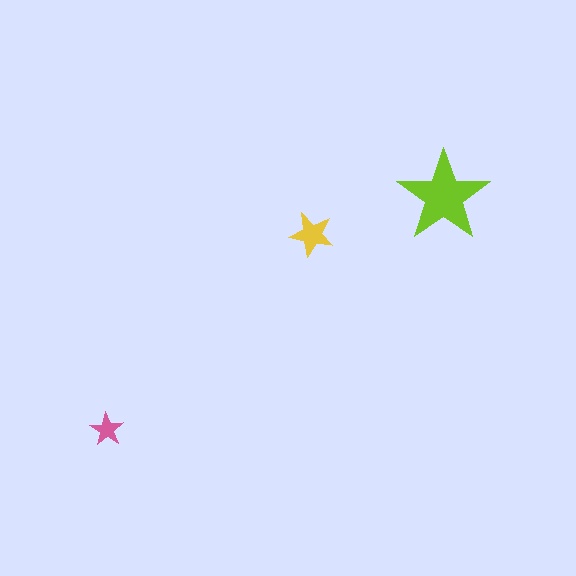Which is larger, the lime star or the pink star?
The lime one.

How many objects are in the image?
There are 3 objects in the image.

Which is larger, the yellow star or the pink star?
The yellow one.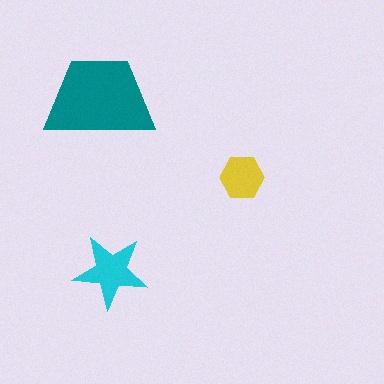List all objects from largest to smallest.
The teal trapezoid, the cyan star, the yellow hexagon.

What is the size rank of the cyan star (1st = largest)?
2nd.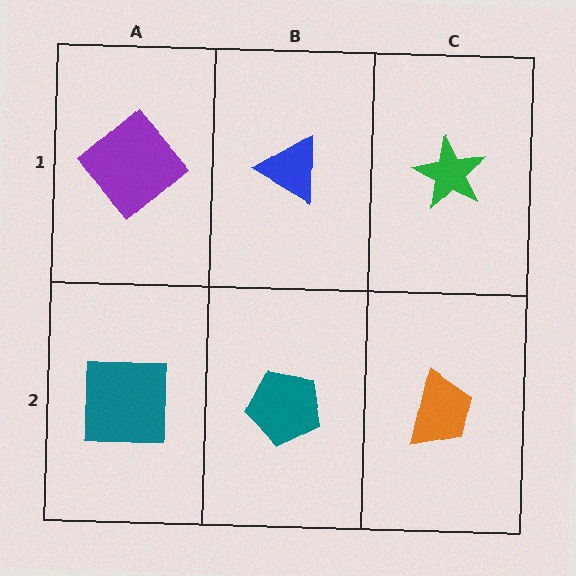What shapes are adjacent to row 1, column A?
A teal square (row 2, column A), a blue triangle (row 1, column B).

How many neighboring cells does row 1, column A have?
2.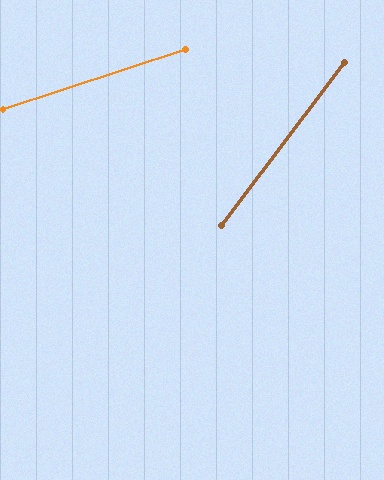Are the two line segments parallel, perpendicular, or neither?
Neither parallel nor perpendicular — they differ by about 35°.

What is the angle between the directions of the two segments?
Approximately 35 degrees.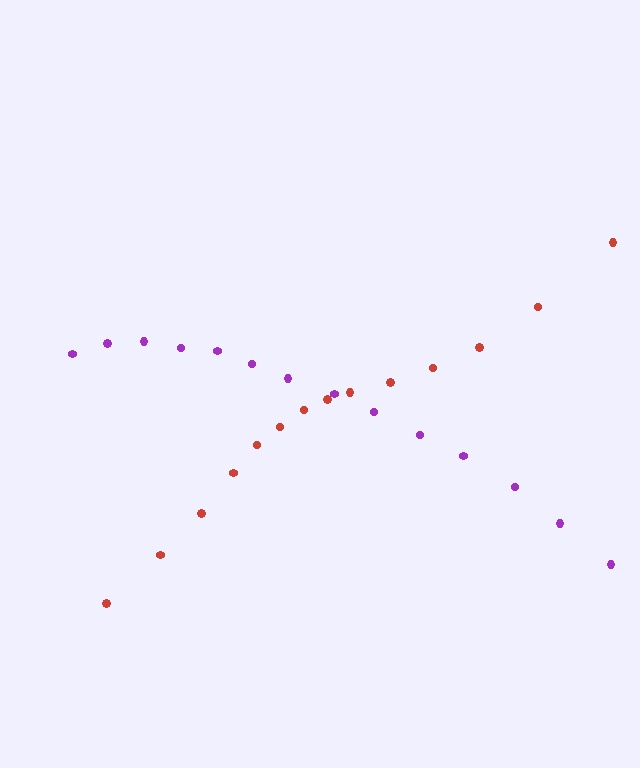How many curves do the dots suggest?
There are 2 distinct paths.